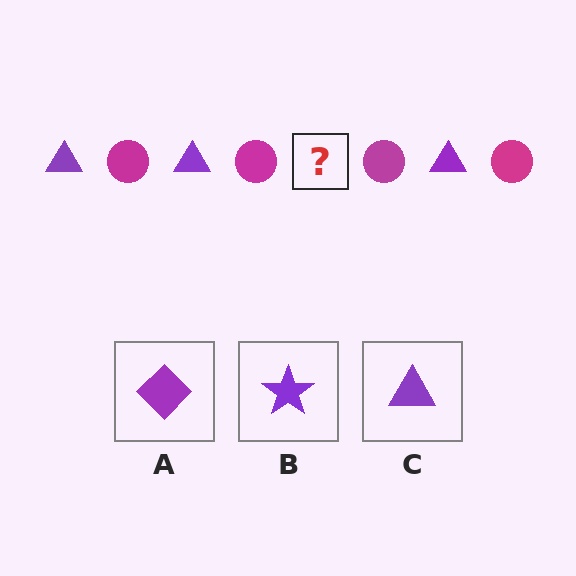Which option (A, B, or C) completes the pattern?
C.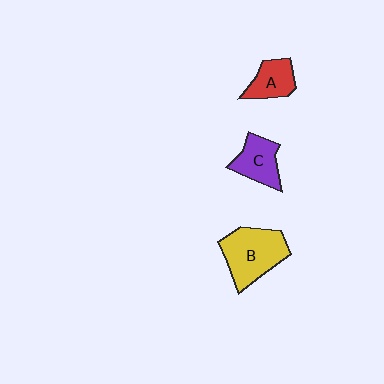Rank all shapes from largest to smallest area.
From largest to smallest: B (yellow), C (purple), A (red).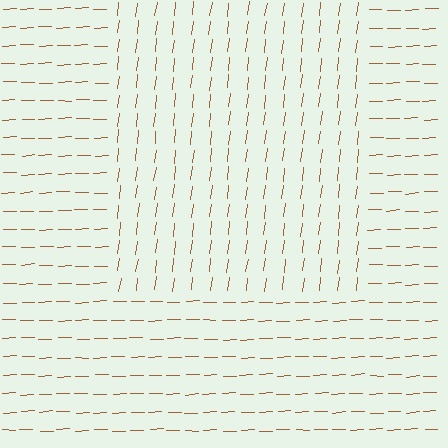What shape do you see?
I see a rectangle.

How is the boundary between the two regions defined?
The boundary is defined purely by a change in line orientation (approximately 80 degrees difference). All lines are the same color and thickness.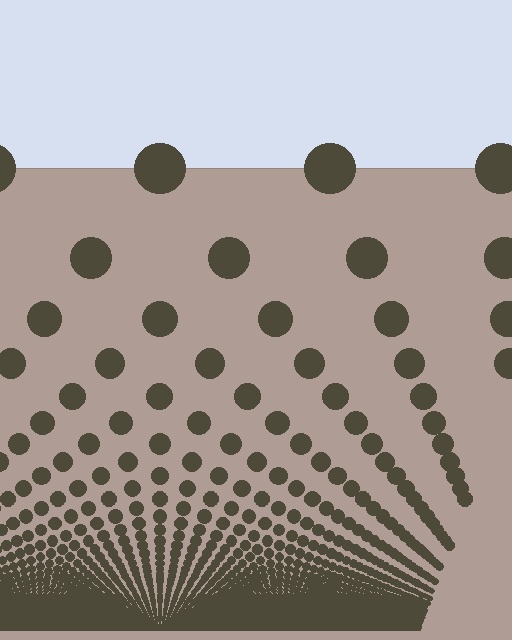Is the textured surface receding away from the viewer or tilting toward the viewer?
The surface appears to tilt toward the viewer. Texture elements get larger and sparser toward the top.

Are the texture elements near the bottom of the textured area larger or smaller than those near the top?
Smaller. The gradient is inverted — elements near the bottom are smaller and denser.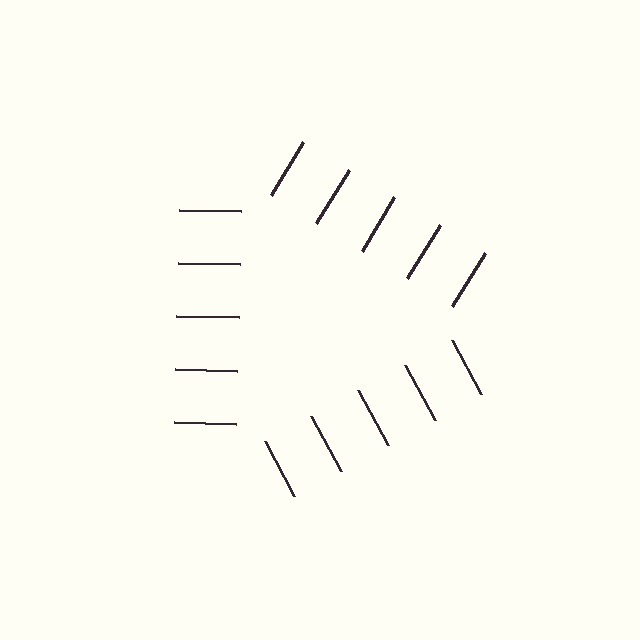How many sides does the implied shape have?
3 sides — the line-ends trace a triangle.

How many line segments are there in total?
15 — 5 along each of the 3 edges.